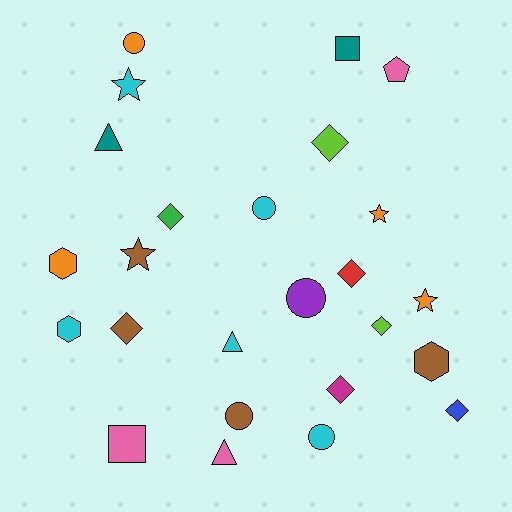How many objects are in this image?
There are 25 objects.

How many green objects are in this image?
There is 1 green object.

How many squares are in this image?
There are 2 squares.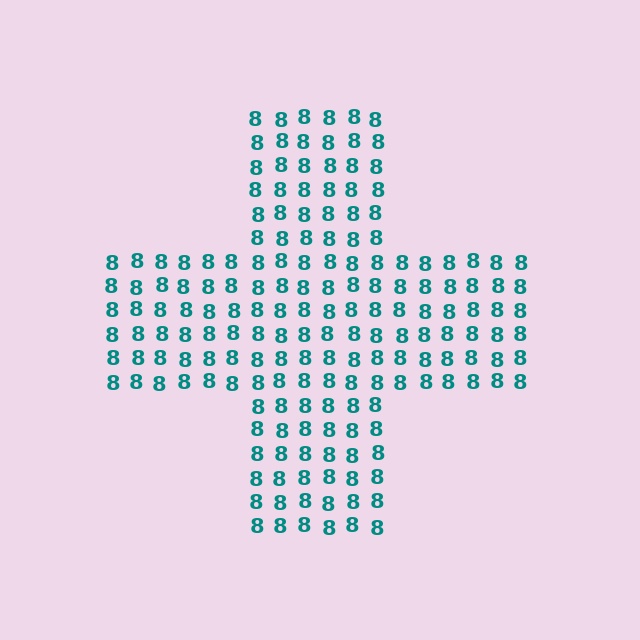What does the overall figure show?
The overall figure shows a cross.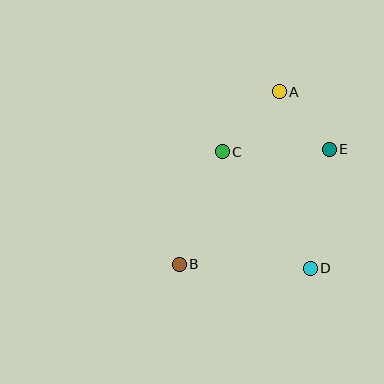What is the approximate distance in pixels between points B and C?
The distance between B and C is approximately 120 pixels.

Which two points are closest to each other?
Points A and E are closest to each other.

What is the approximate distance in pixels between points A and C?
The distance between A and C is approximately 83 pixels.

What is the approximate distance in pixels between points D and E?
The distance between D and E is approximately 120 pixels.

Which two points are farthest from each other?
Points A and B are farthest from each other.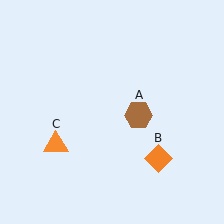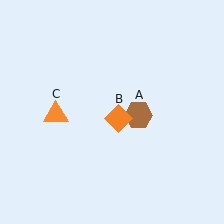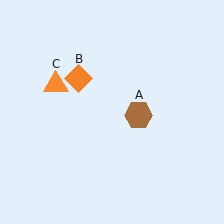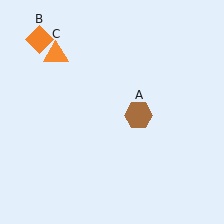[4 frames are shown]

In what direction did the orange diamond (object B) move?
The orange diamond (object B) moved up and to the left.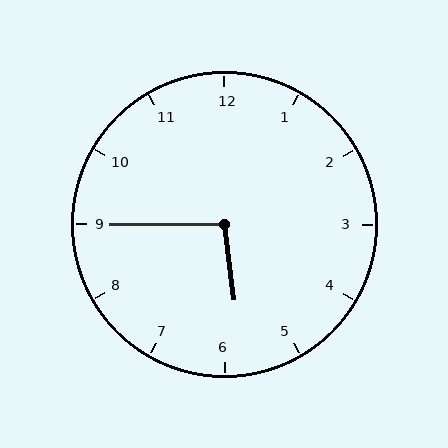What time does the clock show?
5:45.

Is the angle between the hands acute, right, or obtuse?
It is obtuse.